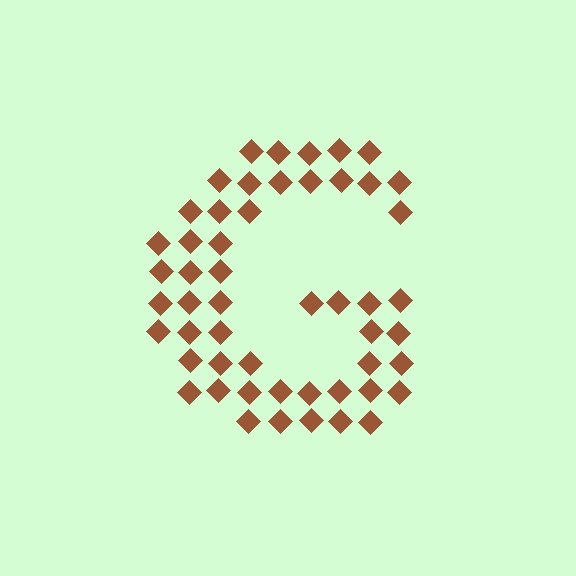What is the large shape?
The large shape is the letter G.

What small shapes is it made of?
It is made of small diamonds.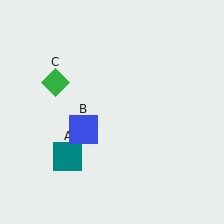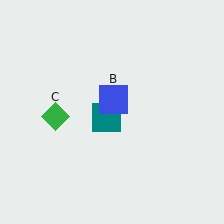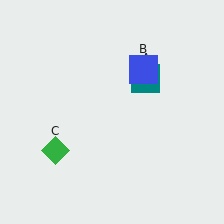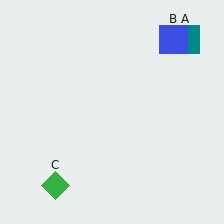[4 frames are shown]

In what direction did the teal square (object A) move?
The teal square (object A) moved up and to the right.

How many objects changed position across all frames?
3 objects changed position: teal square (object A), blue square (object B), green diamond (object C).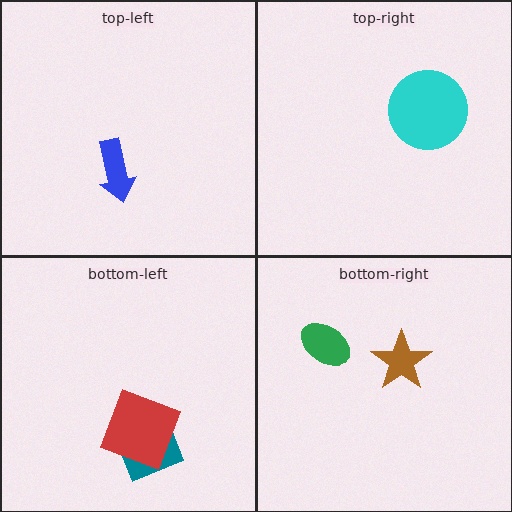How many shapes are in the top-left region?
1.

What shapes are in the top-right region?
The cyan circle.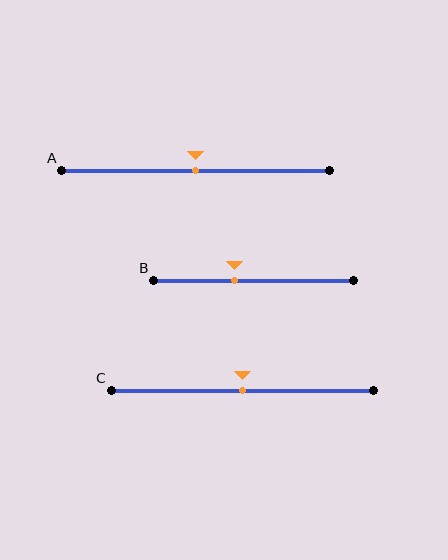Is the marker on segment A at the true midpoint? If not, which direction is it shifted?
Yes, the marker on segment A is at the true midpoint.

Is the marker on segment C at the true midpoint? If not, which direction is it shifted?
Yes, the marker on segment C is at the true midpoint.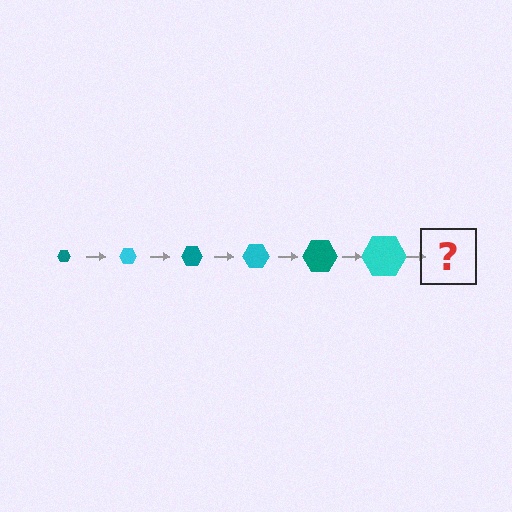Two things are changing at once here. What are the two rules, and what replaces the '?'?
The two rules are that the hexagon grows larger each step and the color cycles through teal and cyan. The '?' should be a teal hexagon, larger than the previous one.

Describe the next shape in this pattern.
It should be a teal hexagon, larger than the previous one.